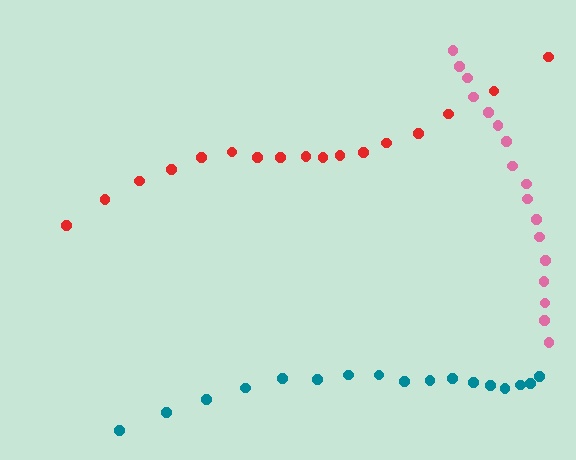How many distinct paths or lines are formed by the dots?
There are 3 distinct paths.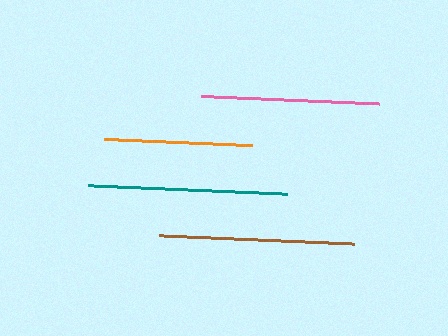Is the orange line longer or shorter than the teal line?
The teal line is longer than the orange line.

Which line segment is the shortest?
The orange line is the shortest at approximately 147 pixels.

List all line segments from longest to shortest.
From longest to shortest: teal, brown, pink, orange.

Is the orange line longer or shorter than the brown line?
The brown line is longer than the orange line.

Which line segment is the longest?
The teal line is the longest at approximately 200 pixels.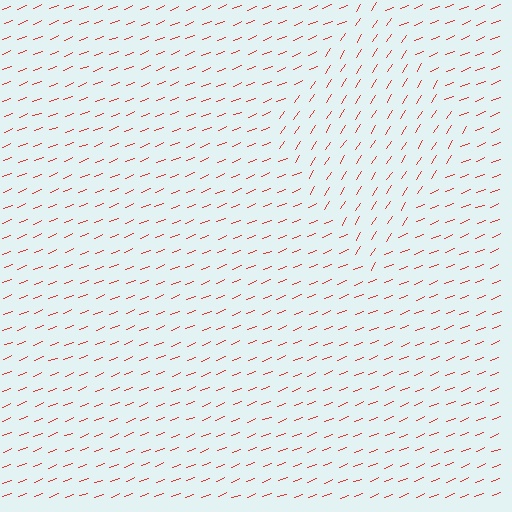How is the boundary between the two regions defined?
The boundary is defined purely by a change in line orientation (approximately 36 degrees difference). All lines are the same color and thickness.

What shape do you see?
I see a diamond.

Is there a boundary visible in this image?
Yes, there is a texture boundary formed by a change in line orientation.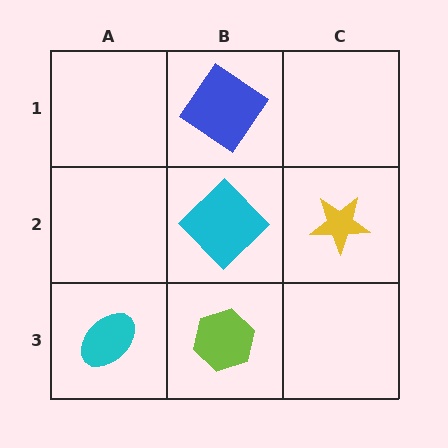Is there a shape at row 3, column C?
No, that cell is empty.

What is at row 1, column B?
A blue diamond.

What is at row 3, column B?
A lime hexagon.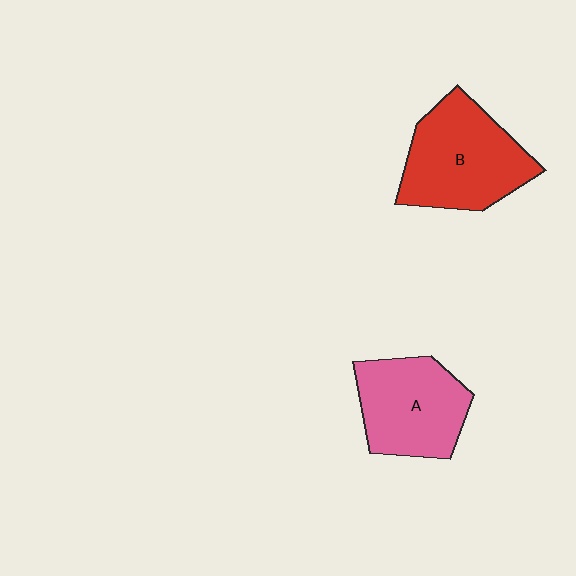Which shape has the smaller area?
Shape A (pink).